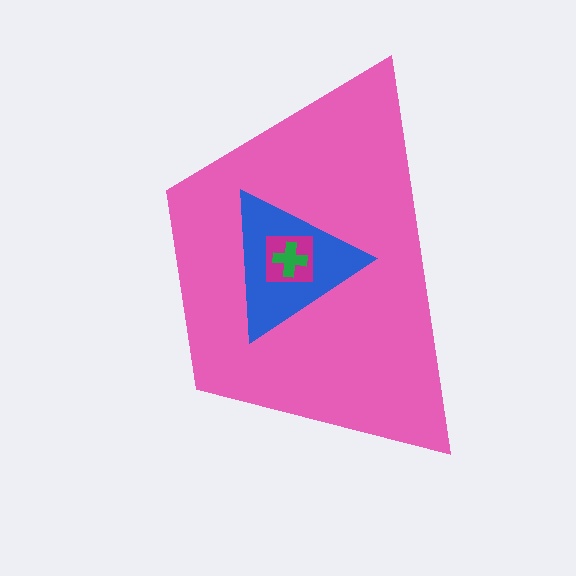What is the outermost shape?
The pink trapezoid.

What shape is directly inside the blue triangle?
The magenta square.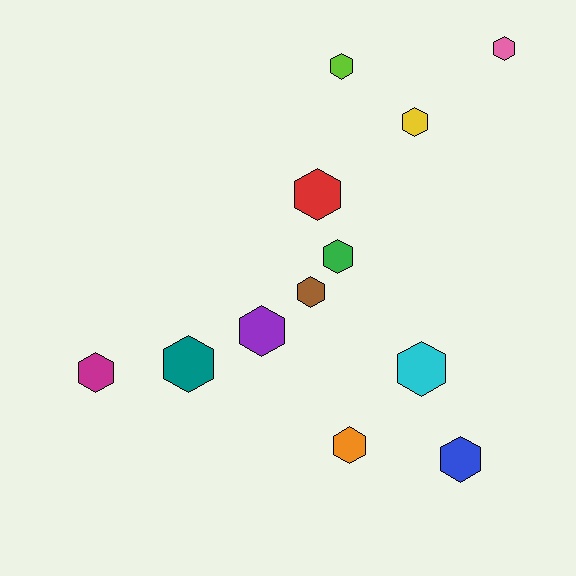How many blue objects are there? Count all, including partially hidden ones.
There is 1 blue object.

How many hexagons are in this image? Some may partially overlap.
There are 12 hexagons.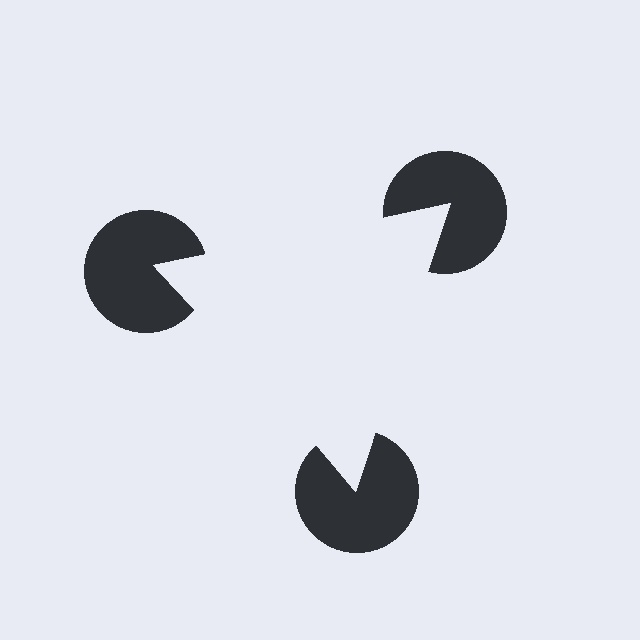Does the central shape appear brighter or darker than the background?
It typically appears slightly brighter than the background, even though no actual brightness change is drawn.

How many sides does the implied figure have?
3 sides.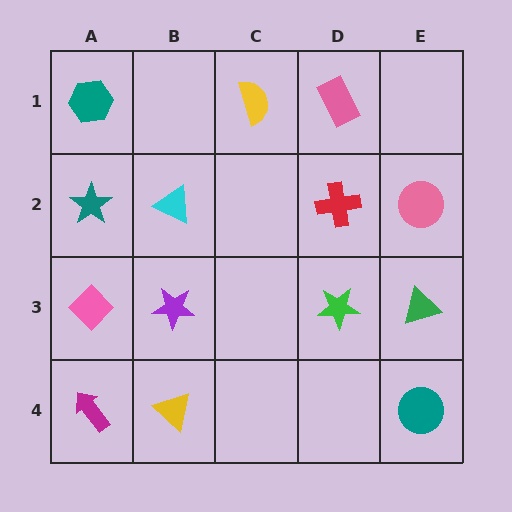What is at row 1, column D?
A pink rectangle.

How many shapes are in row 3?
4 shapes.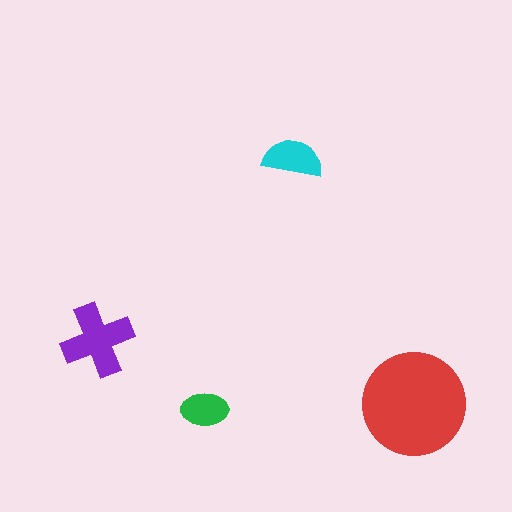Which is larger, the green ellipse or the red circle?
The red circle.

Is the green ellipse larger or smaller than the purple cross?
Smaller.